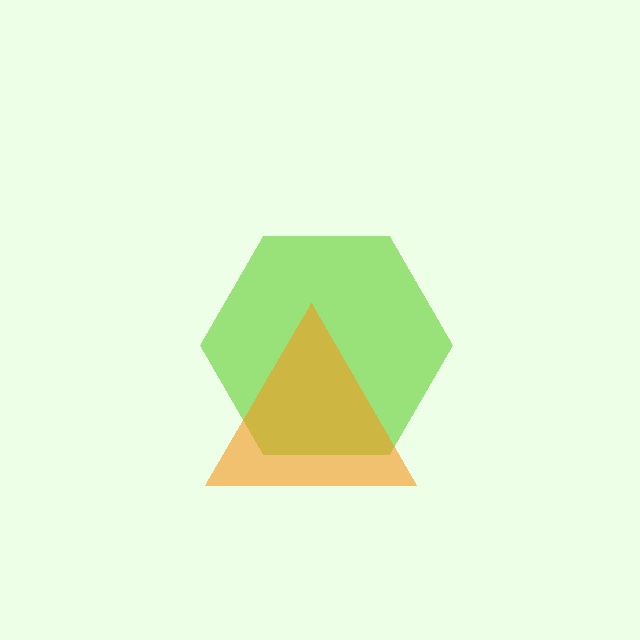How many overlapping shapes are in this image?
There are 2 overlapping shapes in the image.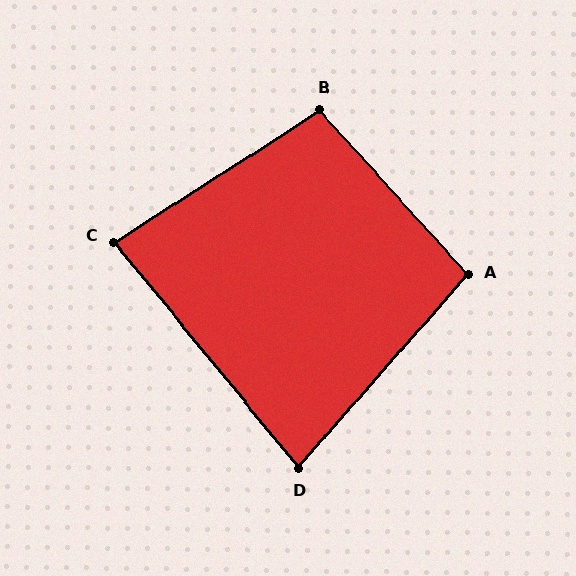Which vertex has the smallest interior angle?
D, at approximately 81 degrees.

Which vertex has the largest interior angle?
B, at approximately 99 degrees.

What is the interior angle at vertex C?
Approximately 83 degrees (acute).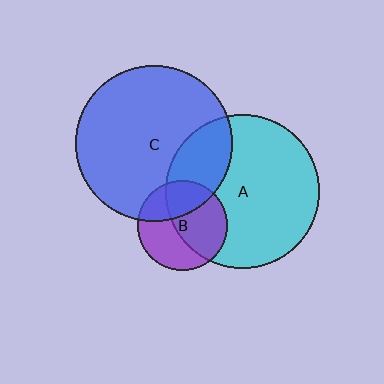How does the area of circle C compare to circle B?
Approximately 3.0 times.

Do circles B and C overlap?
Yes.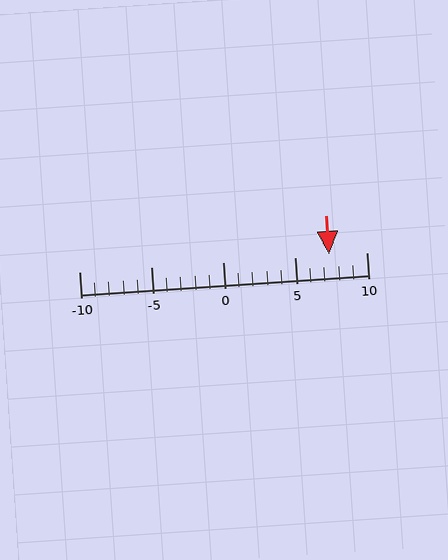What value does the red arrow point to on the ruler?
The red arrow points to approximately 7.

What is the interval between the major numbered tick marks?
The major tick marks are spaced 5 units apart.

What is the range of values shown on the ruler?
The ruler shows values from -10 to 10.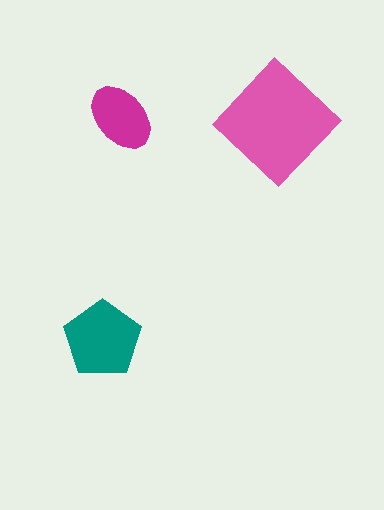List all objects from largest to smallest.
The pink diamond, the teal pentagon, the magenta ellipse.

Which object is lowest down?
The teal pentagon is bottommost.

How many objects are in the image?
There are 3 objects in the image.